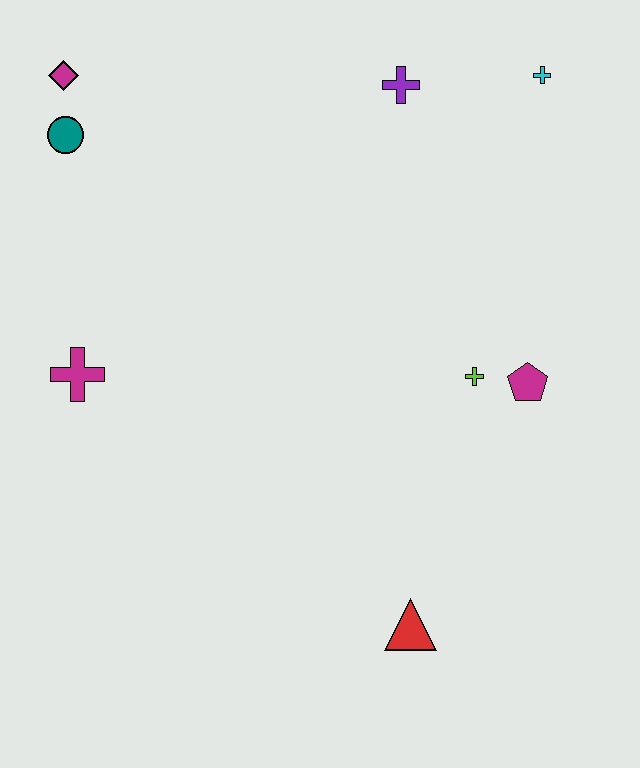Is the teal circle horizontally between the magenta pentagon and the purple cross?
No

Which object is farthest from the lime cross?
The magenta diamond is farthest from the lime cross.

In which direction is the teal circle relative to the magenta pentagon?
The teal circle is to the left of the magenta pentagon.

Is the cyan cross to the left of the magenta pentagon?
No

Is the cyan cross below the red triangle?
No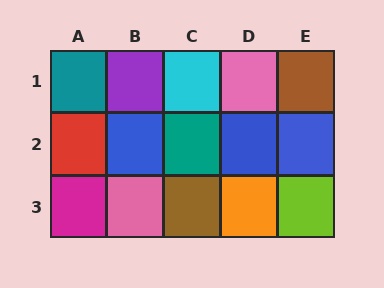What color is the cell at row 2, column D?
Blue.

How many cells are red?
1 cell is red.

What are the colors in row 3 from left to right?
Magenta, pink, brown, orange, lime.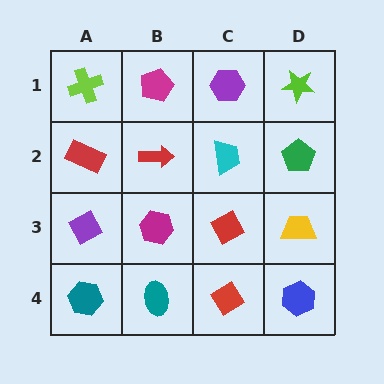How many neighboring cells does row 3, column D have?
3.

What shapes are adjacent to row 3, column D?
A green pentagon (row 2, column D), a blue hexagon (row 4, column D), a red diamond (row 3, column C).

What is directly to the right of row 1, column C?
A lime star.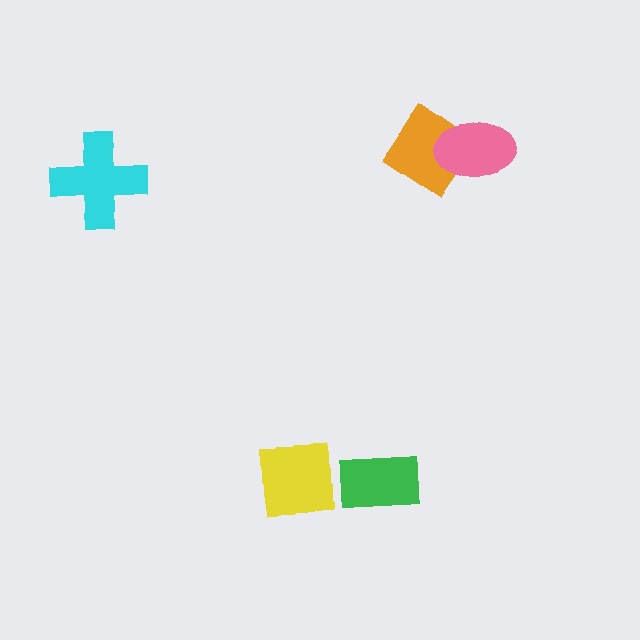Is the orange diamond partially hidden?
Yes, it is partially covered by another shape.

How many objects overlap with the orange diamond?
1 object overlaps with the orange diamond.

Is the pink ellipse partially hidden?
No, no other shape covers it.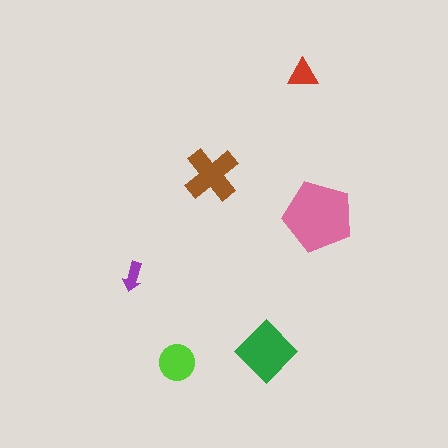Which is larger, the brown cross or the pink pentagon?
The pink pentagon.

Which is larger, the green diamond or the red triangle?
The green diamond.